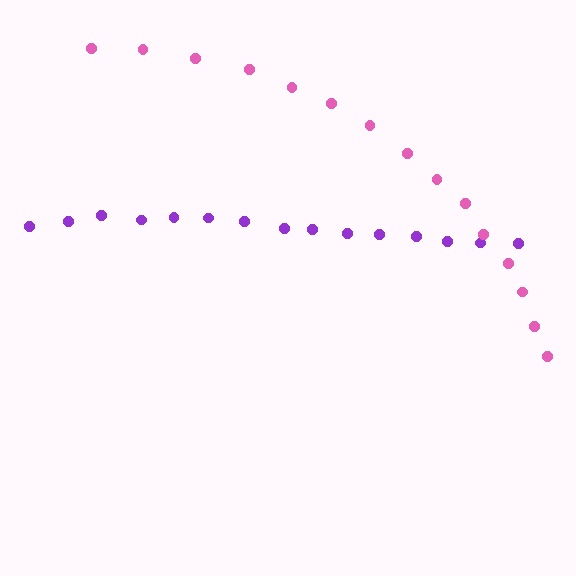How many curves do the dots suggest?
There are 2 distinct paths.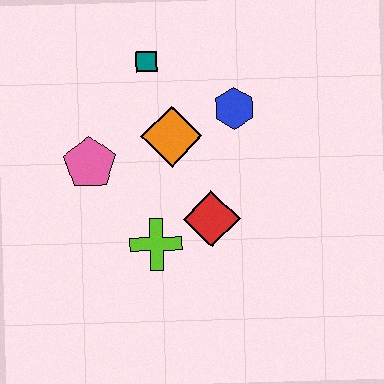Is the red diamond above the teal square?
No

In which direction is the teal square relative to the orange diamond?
The teal square is above the orange diamond.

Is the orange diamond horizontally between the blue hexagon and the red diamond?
No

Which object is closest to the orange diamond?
The blue hexagon is closest to the orange diamond.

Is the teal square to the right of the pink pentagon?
Yes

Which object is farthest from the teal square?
The lime cross is farthest from the teal square.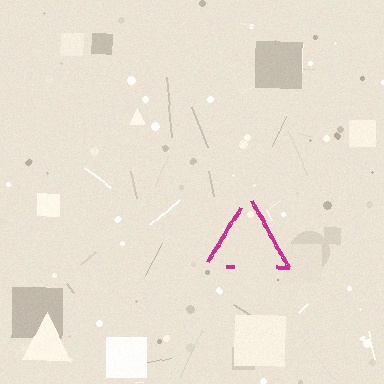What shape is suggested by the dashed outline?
The dashed outline suggests a triangle.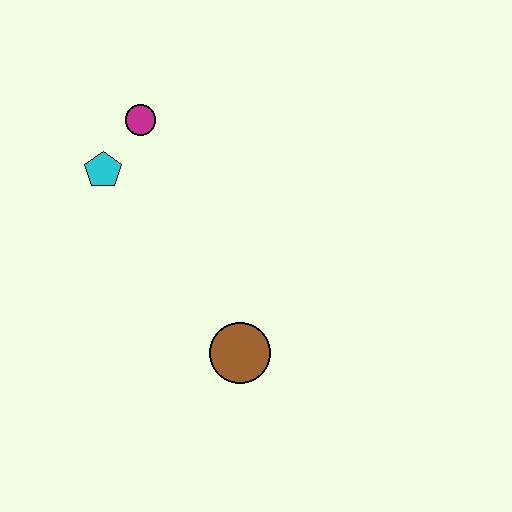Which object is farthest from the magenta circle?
The brown circle is farthest from the magenta circle.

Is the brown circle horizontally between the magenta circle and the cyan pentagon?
No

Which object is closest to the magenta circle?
The cyan pentagon is closest to the magenta circle.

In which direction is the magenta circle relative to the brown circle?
The magenta circle is above the brown circle.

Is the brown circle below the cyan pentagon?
Yes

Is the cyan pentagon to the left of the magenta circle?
Yes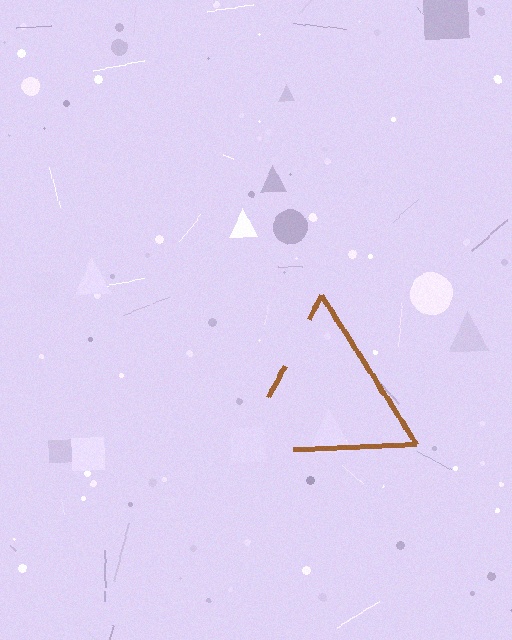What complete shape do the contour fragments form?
The contour fragments form a triangle.